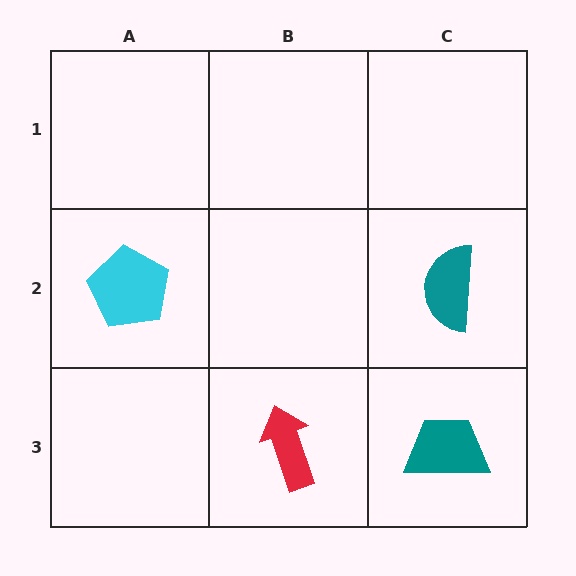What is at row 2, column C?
A teal semicircle.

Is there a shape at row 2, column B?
No, that cell is empty.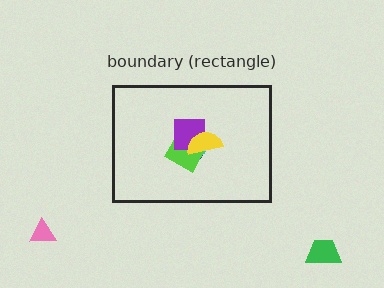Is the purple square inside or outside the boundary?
Inside.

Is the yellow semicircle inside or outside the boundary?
Inside.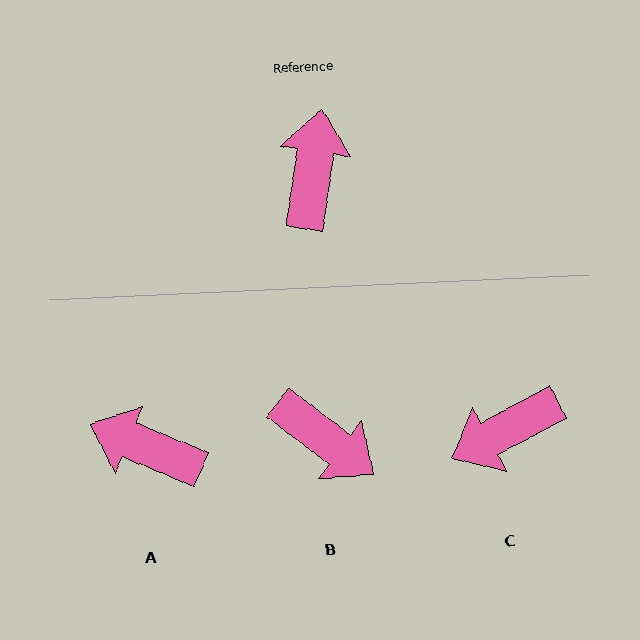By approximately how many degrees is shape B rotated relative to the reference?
Approximately 118 degrees clockwise.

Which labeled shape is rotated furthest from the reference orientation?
C, about 127 degrees away.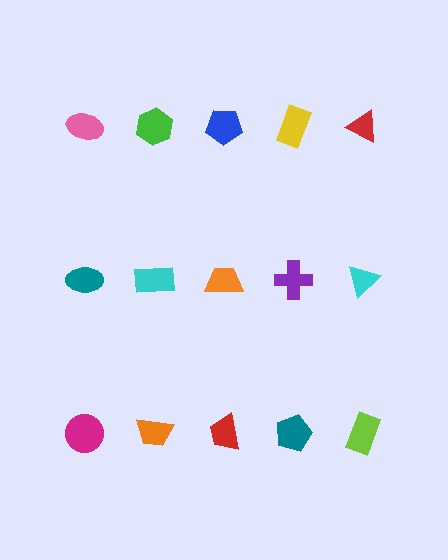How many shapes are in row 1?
5 shapes.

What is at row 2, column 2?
A cyan rectangle.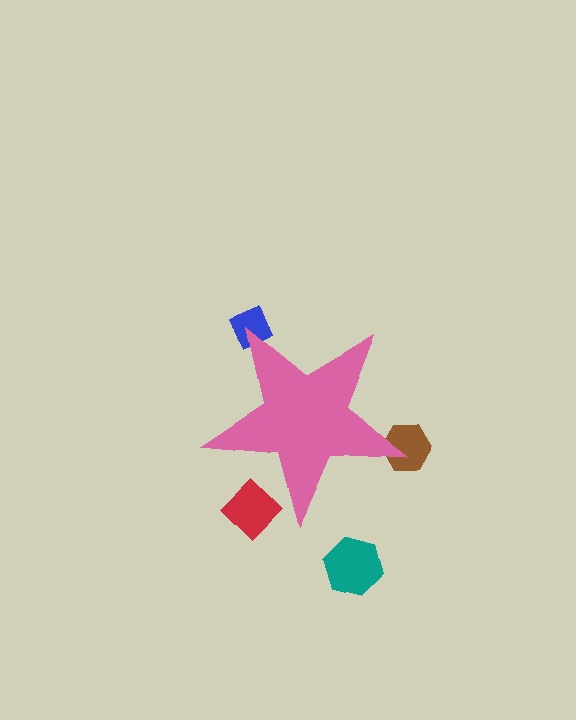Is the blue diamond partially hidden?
Yes, the blue diamond is partially hidden behind the pink star.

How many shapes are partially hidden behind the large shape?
3 shapes are partially hidden.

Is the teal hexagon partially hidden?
No, the teal hexagon is fully visible.